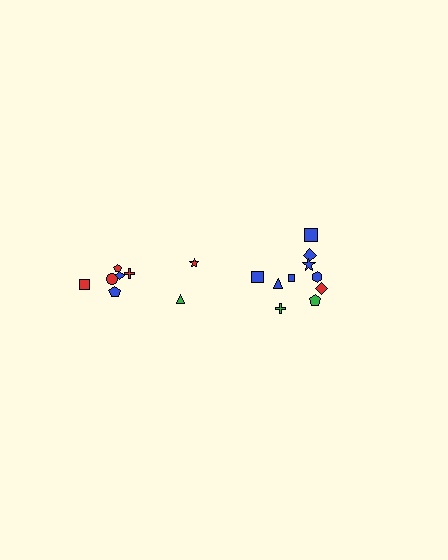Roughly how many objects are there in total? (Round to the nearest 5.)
Roughly 20 objects in total.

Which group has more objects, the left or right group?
The right group.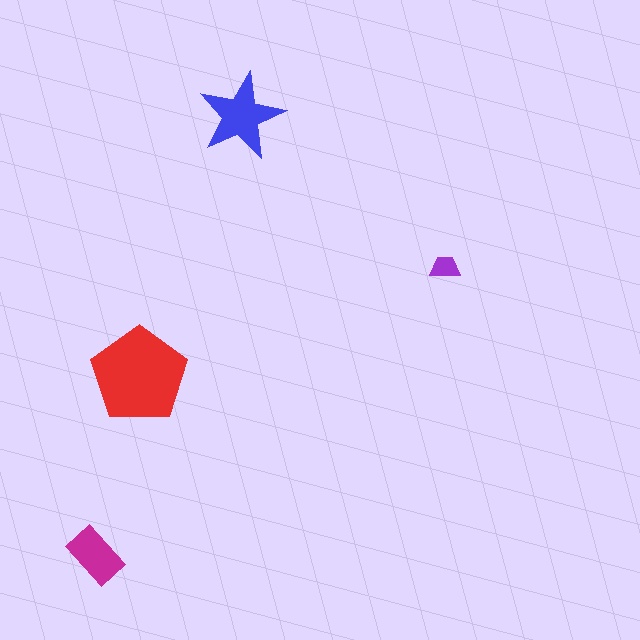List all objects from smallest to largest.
The purple trapezoid, the magenta rectangle, the blue star, the red pentagon.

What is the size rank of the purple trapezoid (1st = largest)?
4th.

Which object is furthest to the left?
The magenta rectangle is leftmost.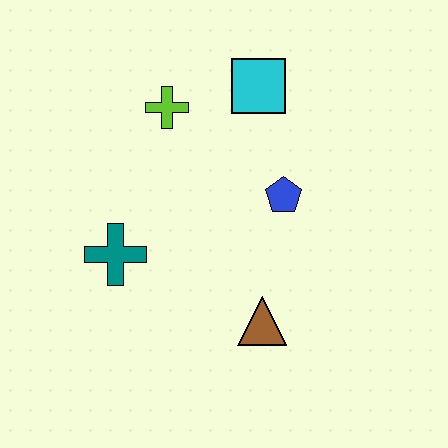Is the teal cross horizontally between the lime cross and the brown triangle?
No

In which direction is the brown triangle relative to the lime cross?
The brown triangle is below the lime cross.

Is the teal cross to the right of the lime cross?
No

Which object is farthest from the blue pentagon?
The teal cross is farthest from the blue pentagon.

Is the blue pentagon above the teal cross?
Yes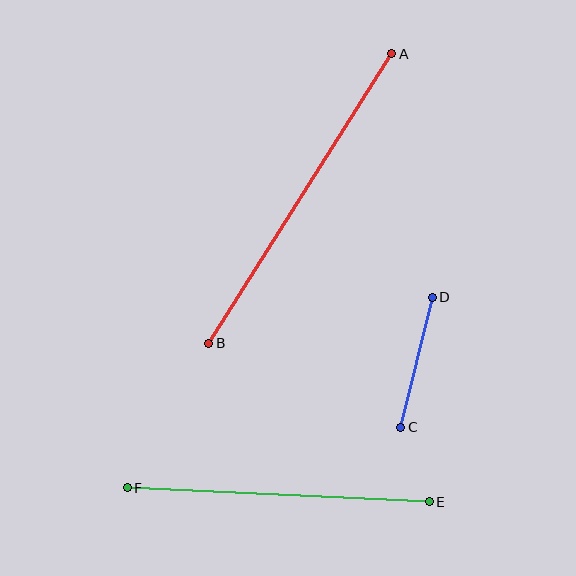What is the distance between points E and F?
The distance is approximately 302 pixels.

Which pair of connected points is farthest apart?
Points A and B are farthest apart.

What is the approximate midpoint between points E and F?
The midpoint is at approximately (278, 495) pixels.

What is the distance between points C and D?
The distance is approximately 134 pixels.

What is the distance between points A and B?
The distance is approximately 343 pixels.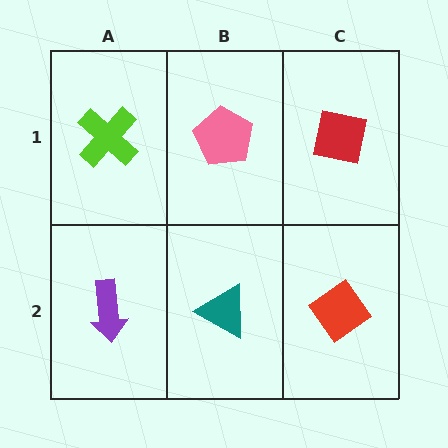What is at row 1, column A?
A lime cross.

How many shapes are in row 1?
3 shapes.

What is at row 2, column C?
A red diamond.